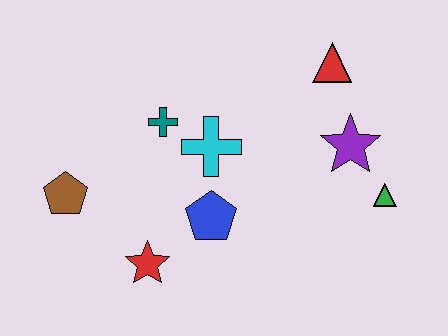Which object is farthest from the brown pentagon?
The green triangle is farthest from the brown pentagon.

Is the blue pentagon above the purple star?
No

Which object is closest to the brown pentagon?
The red star is closest to the brown pentagon.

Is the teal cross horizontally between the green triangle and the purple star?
No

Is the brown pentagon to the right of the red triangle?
No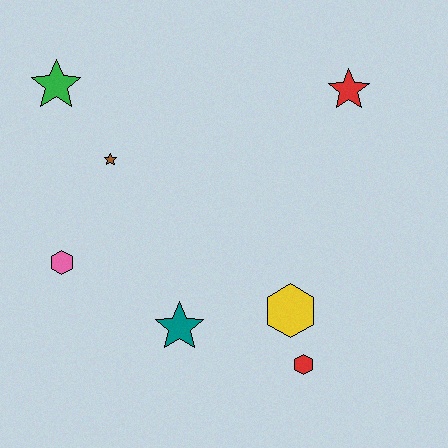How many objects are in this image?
There are 7 objects.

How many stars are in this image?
There are 4 stars.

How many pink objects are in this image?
There is 1 pink object.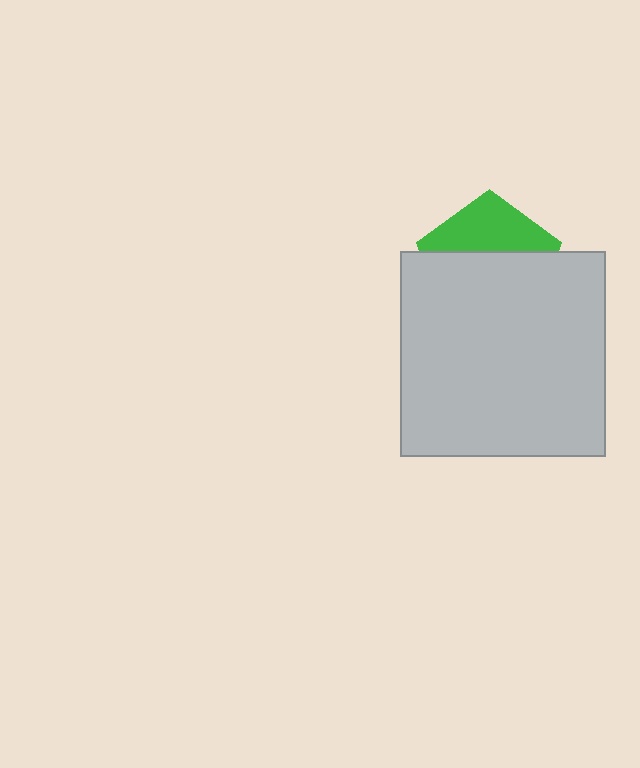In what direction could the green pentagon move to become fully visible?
The green pentagon could move up. That would shift it out from behind the light gray square entirely.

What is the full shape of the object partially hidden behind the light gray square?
The partially hidden object is a green pentagon.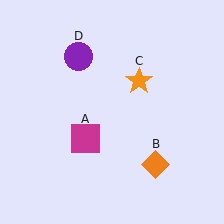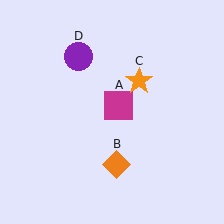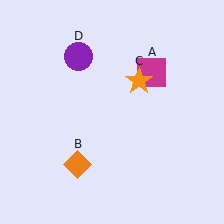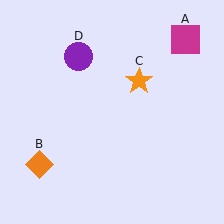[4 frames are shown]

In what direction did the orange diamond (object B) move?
The orange diamond (object B) moved left.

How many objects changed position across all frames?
2 objects changed position: magenta square (object A), orange diamond (object B).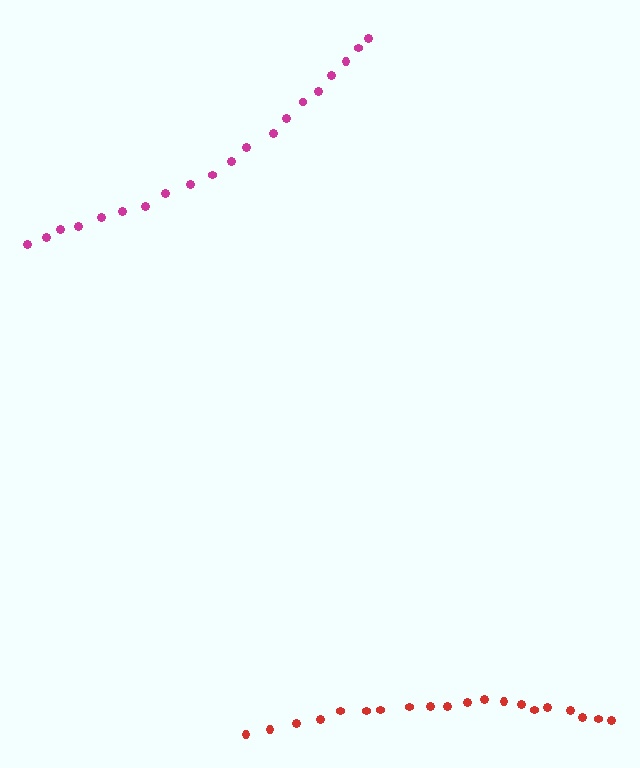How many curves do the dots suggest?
There are 2 distinct paths.